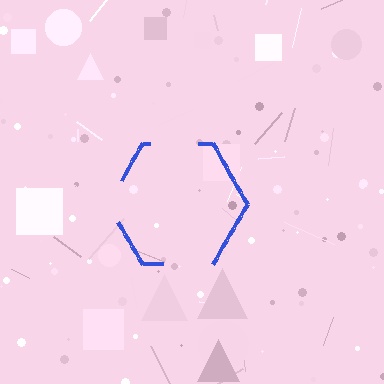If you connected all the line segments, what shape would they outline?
They would outline a hexagon.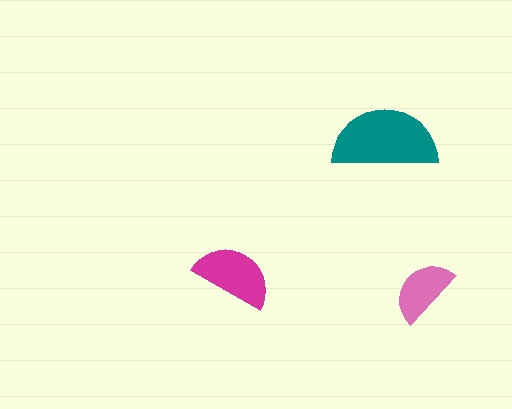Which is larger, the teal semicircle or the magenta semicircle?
The teal one.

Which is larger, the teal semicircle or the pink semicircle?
The teal one.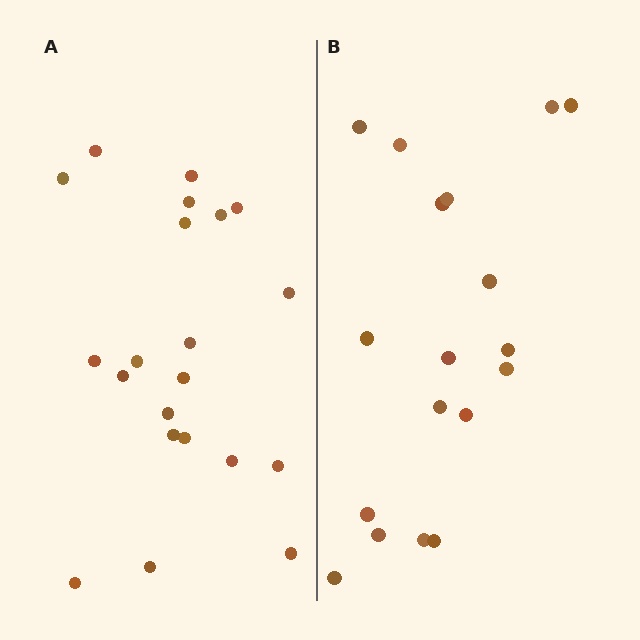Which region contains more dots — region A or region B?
Region A (the left region) has more dots.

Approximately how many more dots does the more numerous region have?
Region A has just a few more — roughly 2 or 3 more dots than region B.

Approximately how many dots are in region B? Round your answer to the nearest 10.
About 20 dots. (The exact count is 18, which rounds to 20.)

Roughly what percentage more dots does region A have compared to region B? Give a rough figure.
About 15% more.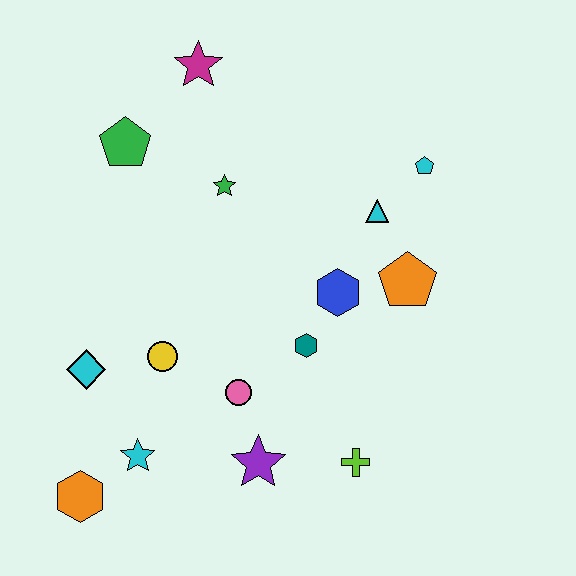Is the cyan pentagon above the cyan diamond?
Yes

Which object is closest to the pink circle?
The purple star is closest to the pink circle.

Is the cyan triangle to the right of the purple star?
Yes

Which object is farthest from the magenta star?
The orange hexagon is farthest from the magenta star.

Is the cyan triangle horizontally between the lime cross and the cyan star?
No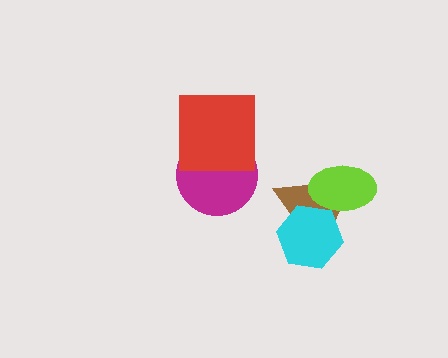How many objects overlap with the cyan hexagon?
2 objects overlap with the cyan hexagon.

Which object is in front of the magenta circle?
The red square is in front of the magenta circle.